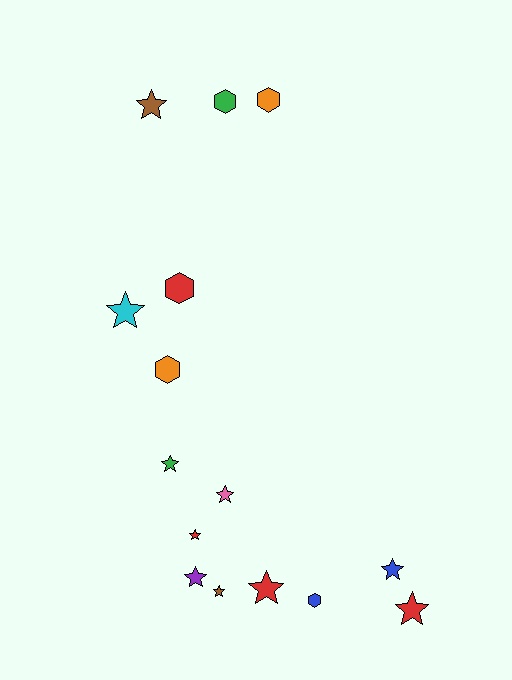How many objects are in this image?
There are 15 objects.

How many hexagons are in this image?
There are 5 hexagons.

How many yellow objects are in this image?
There are no yellow objects.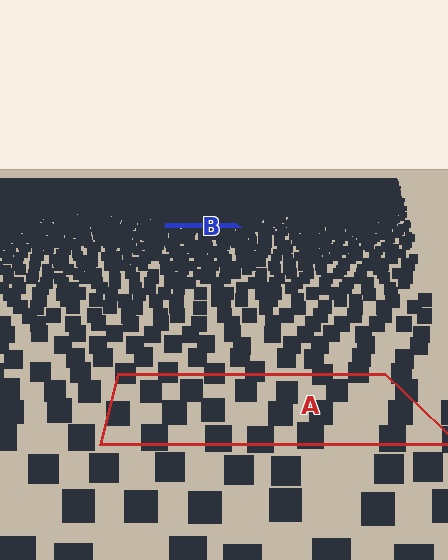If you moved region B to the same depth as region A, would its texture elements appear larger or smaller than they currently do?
They would appear larger. At a closer depth, the same texture elements are projected at a bigger on-screen size.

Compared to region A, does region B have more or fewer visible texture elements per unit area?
Region B has more texture elements per unit area — they are packed more densely because it is farther away.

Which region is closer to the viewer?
Region A is closer. The texture elements there are larger and more spread out.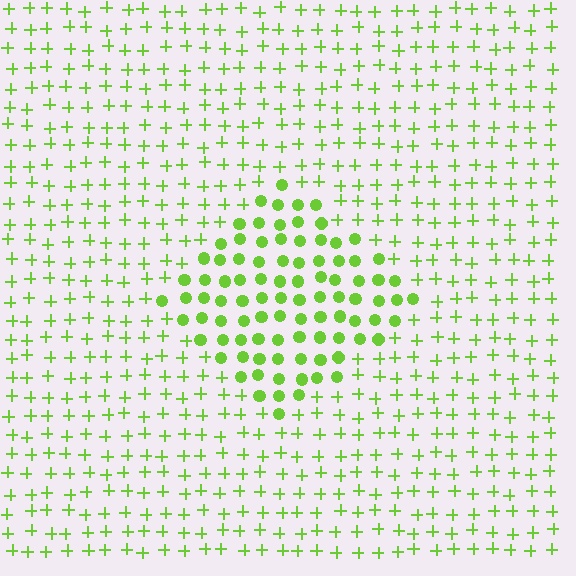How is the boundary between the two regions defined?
The boundary is defined by a change in element shape: circles inside vs. plus signs outside. All elements share the same color and spacing.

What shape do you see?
I see a diamond.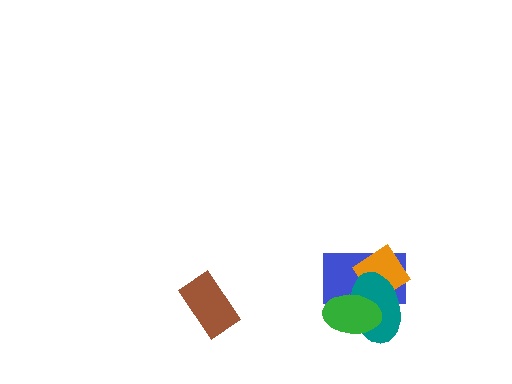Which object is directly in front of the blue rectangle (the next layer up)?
The orange diamond is directly in front of the blue rectangle.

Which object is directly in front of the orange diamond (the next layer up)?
The teal ellipse is directly in front of the orange diamond.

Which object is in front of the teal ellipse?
The green ellipse is in front of the teal ellipse.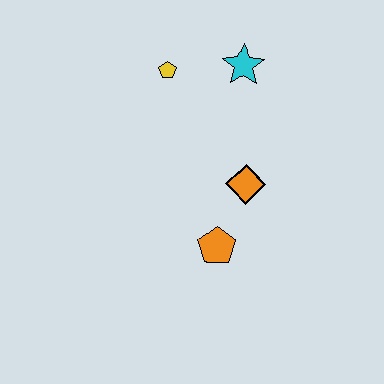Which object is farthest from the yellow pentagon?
The orange pentagon is farthest from the yellow pentagon.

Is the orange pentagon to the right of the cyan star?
No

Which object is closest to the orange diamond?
The orange pentagon is closest to the orange diamond.